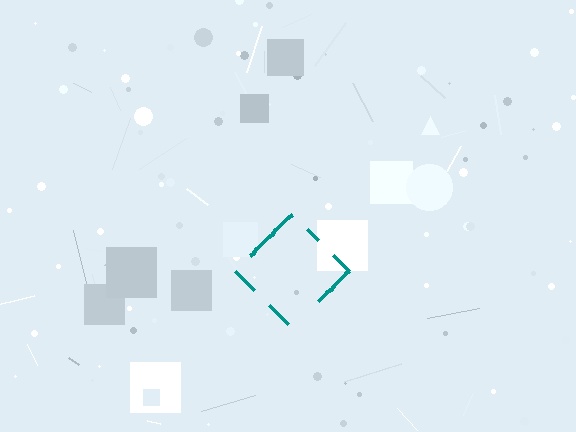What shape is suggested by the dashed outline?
The dashed outline suggests a diamond.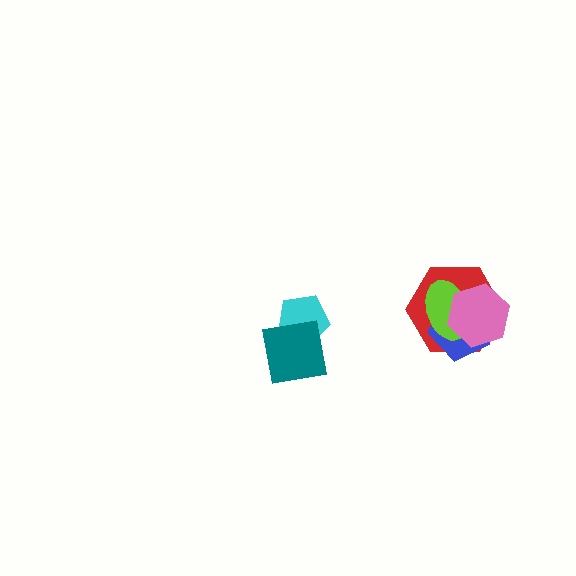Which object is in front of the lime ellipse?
The pink hexagon is in front of the lime ellipse.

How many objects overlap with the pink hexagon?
3 objects overlap with the pink hexagon.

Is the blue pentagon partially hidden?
Yes, it is partially covered by another shape.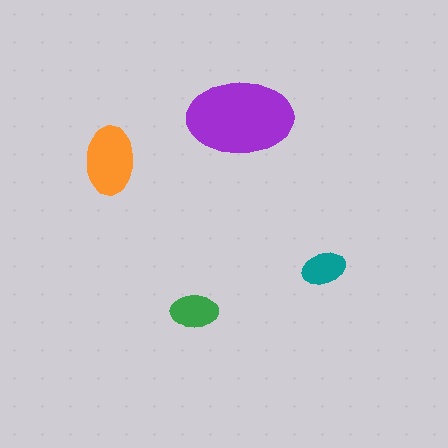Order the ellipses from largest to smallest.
the purple one, the orange one, the green one, the teal one.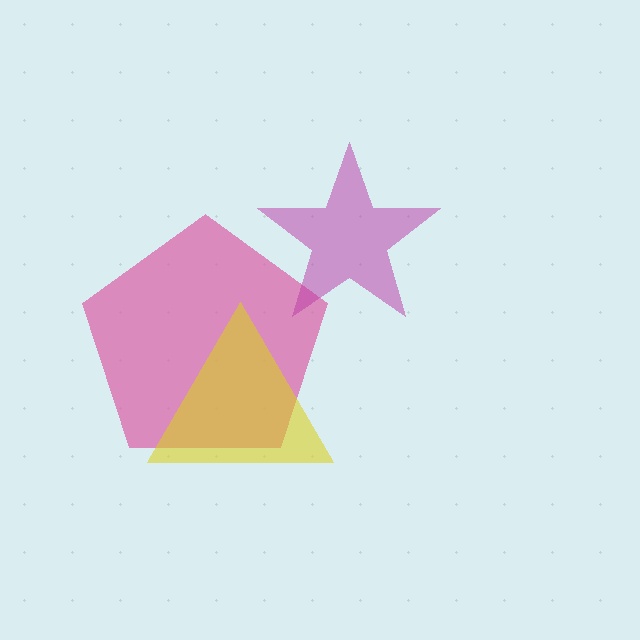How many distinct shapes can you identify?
There are 3 distinct shapes: a pink pentagon, a yellow triangle, a magenta star.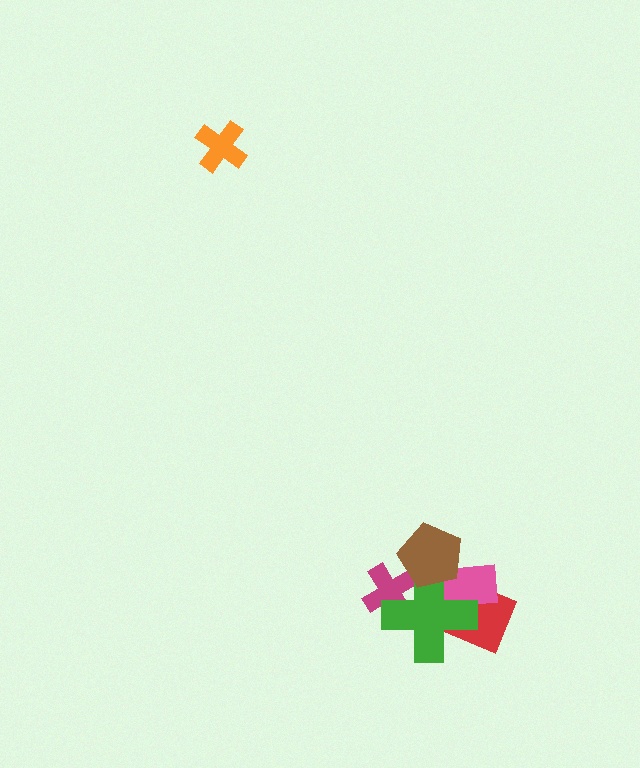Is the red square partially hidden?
Yes, it is partially covered by another shape.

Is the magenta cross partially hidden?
Yes, it is partially covered by another shape.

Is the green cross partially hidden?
Yes, it is partially covered by another shape.